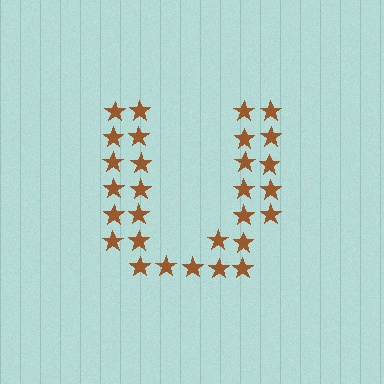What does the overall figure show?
The overall figure shows the letter U.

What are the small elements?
The small elements are stars.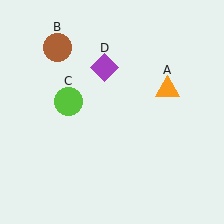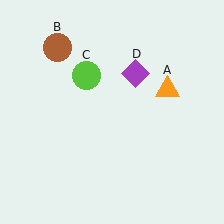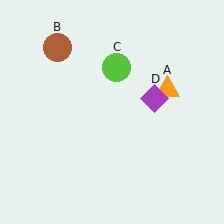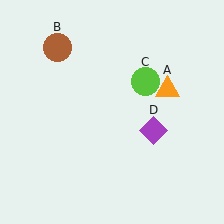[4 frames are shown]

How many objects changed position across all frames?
2 objects changed position: lime circle (object C), purple diamond (object D).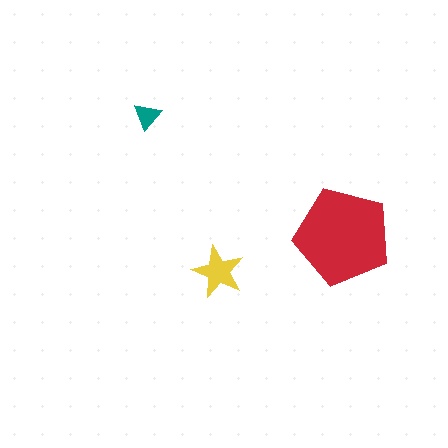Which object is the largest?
The red pentagon.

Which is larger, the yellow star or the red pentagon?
The red pentagon.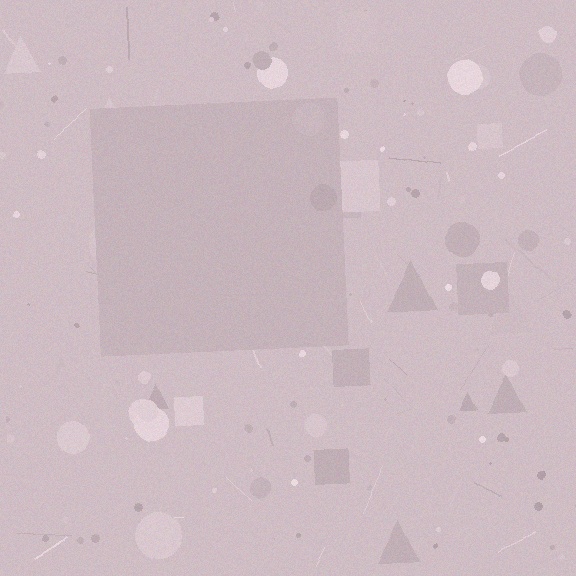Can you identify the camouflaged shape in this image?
The camouflaged shape is a square.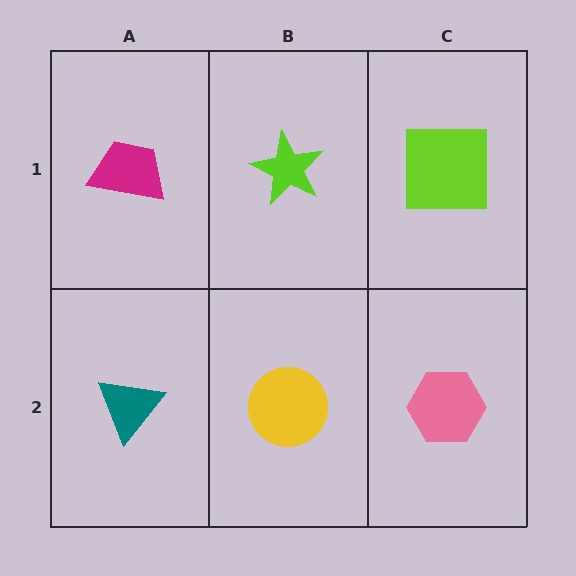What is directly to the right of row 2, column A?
A yellow circle.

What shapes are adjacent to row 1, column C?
A pink hexagon (row 2, column C), a lime star (row 1, column B).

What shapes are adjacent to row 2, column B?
A lime star (row 1, column B), a teal triangle (row 2, column A), a pink hexagon (row 2, column C).